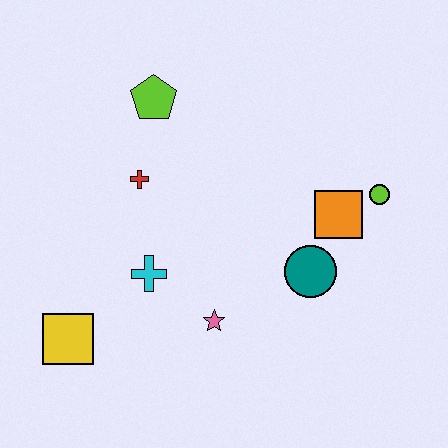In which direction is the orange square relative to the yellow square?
The orange square is to the right of the yellow square.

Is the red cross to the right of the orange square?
No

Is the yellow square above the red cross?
No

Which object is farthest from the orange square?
The yellow square is farthest from the orange square.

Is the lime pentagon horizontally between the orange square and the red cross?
Yes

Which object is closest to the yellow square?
The cyan cross is closest to the yellow square.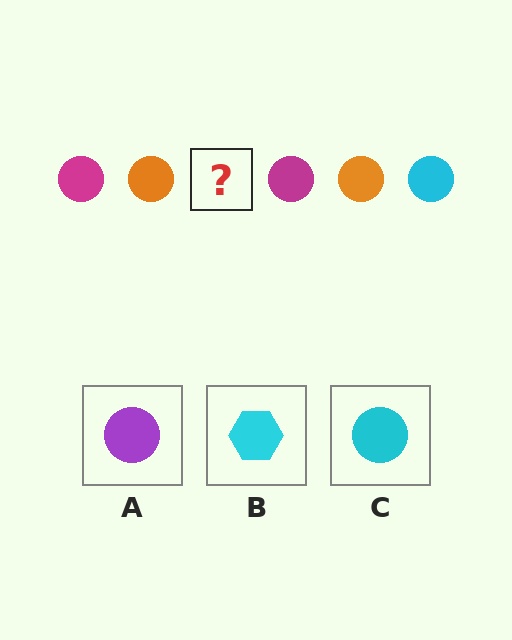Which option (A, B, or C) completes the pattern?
C.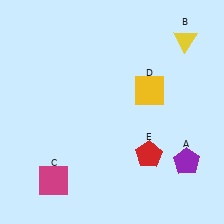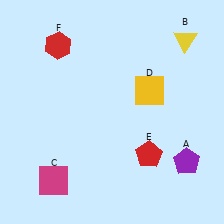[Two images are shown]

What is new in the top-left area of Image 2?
A red hexagon (F) was added in the top-left area of Image 2.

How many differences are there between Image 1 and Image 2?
There is 1 difference between the two images.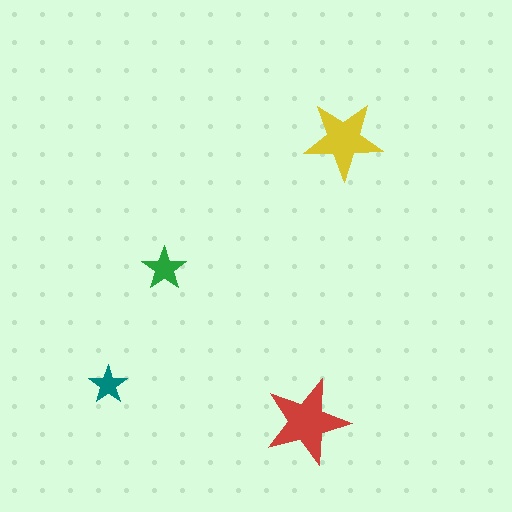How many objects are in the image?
There are 4 objects in the image.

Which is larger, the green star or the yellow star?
The yellow one.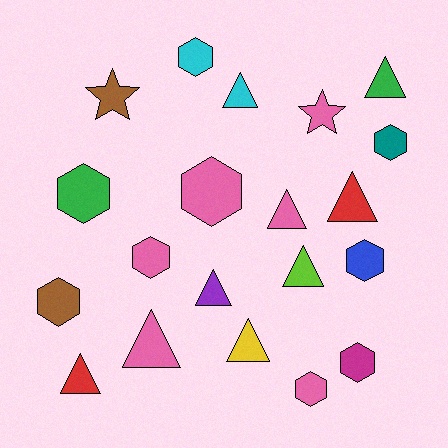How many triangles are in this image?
There are 9 triangles.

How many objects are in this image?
There are 20 objects.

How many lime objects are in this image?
There is 1 lime object.